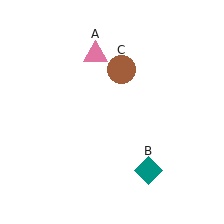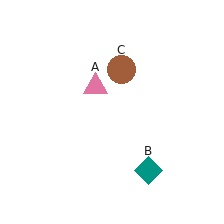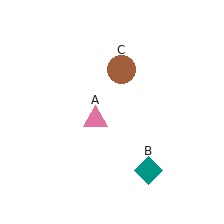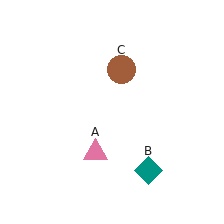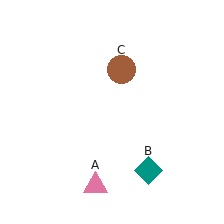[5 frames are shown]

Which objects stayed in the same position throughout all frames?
Teal diamond (object B) and brown circle (object C) remained stationary.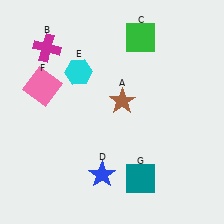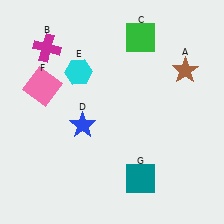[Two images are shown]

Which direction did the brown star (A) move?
The brown star (A) moved right.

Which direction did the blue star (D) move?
The blue star (D) moved up.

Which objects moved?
The objects that moved are: the brown star (A), the blue star (D).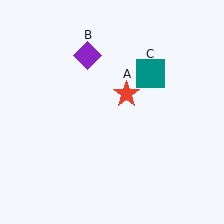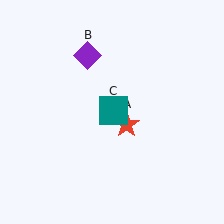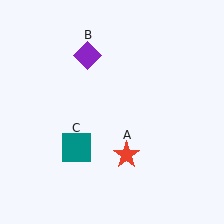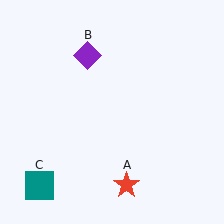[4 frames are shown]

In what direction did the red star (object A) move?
The red star (object A) moved down.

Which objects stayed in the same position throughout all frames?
Purple diamond (object B) remained stationary.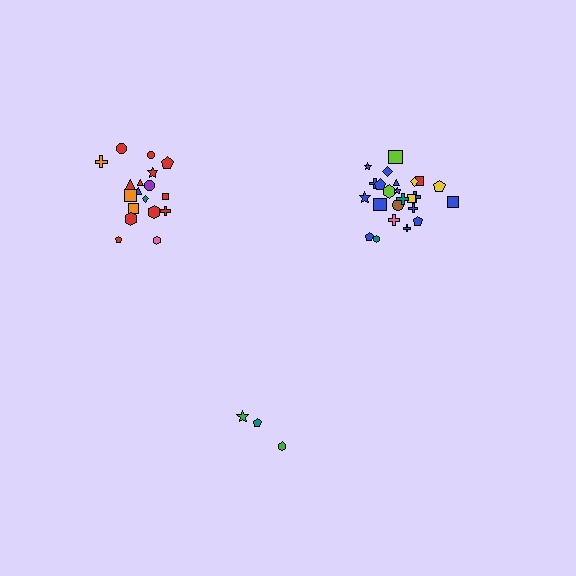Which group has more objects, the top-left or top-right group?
The top-right group.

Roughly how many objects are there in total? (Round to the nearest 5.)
Roughly 45 objects in total.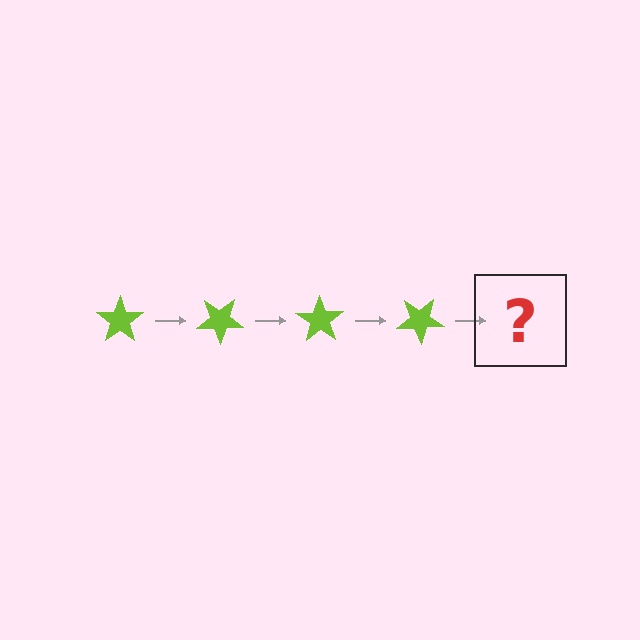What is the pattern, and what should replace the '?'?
The pattern is that the star rotates 35 degrees each step. The '?' should be a lime star rotated 140 degrees.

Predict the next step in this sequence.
The next step is a lime star rotated 140 degrees.